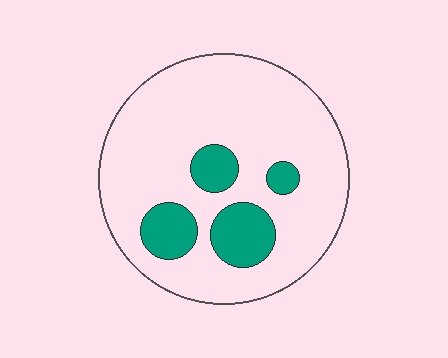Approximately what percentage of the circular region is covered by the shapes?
Approximately 20%.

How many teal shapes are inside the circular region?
4.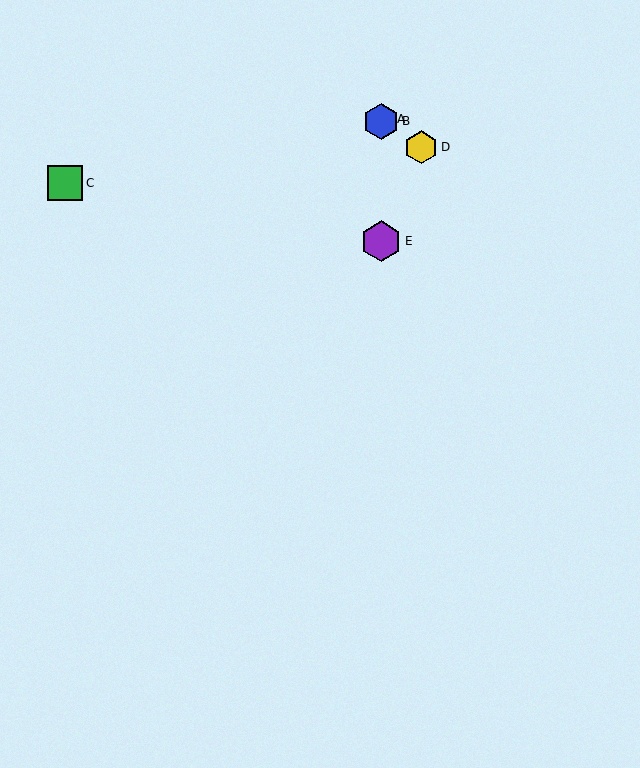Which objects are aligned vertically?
Objects A, B, E are aligned vertically.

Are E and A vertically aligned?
Yes, both are at x≈381.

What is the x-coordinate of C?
Object C is at x≈65.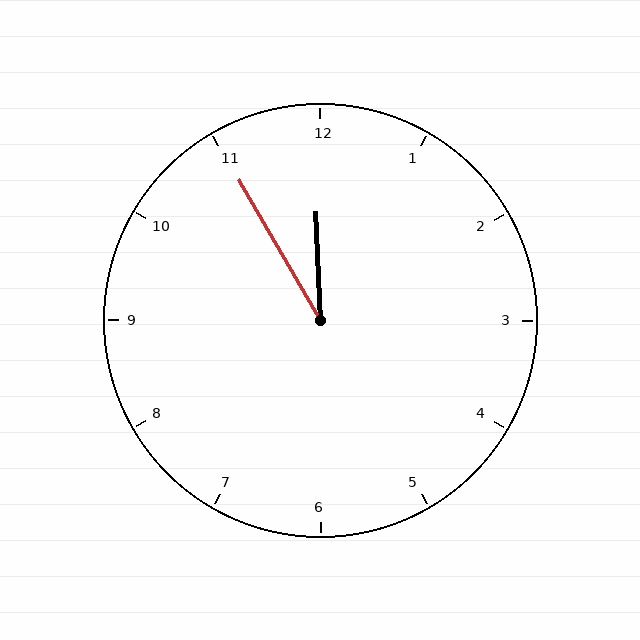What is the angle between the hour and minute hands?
Approximately 28 degrees.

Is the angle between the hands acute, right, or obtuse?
It is acute.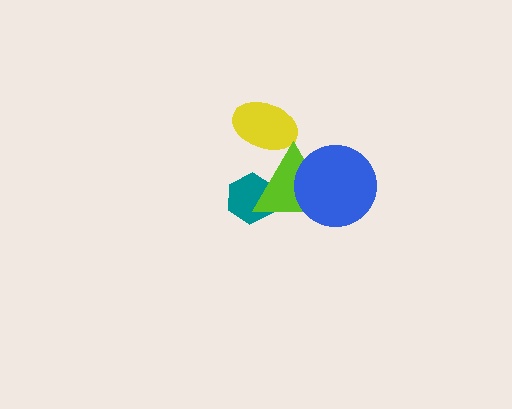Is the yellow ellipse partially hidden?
Yes, it is partially covered by another shape.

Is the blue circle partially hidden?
No, no other shape covers it.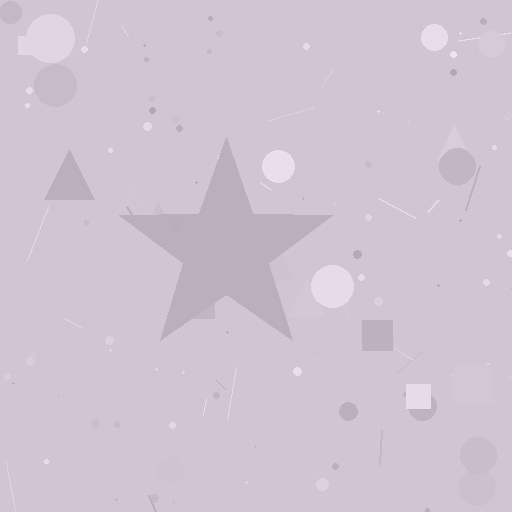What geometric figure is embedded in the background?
A star is embedded in the background.